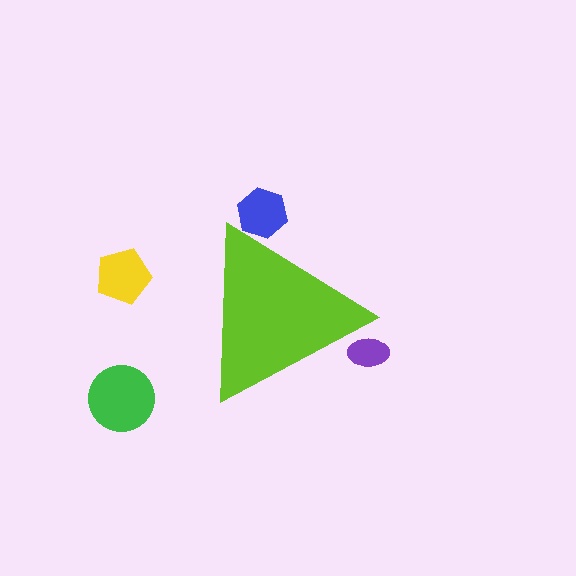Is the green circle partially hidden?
No, the green circle is fully visible.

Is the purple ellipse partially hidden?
Yes, the purple ellipse is partially hidden behind the lime triangle.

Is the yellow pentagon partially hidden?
No, the yellow pentagon is fully visible.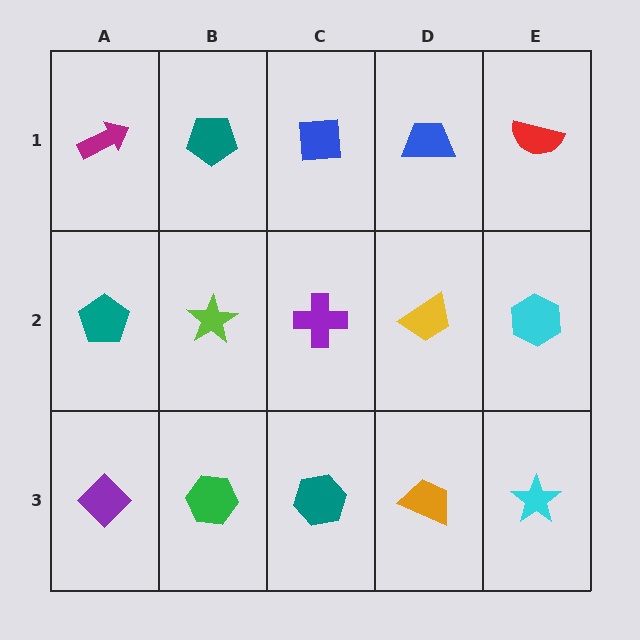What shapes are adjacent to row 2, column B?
A teal pentagon (row 1, column B), a green hexagon (row 3, column B), a teal pentagon (row 2, column A), a purple cross (row 2, column C).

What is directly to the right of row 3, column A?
A green hexagon.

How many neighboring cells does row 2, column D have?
4.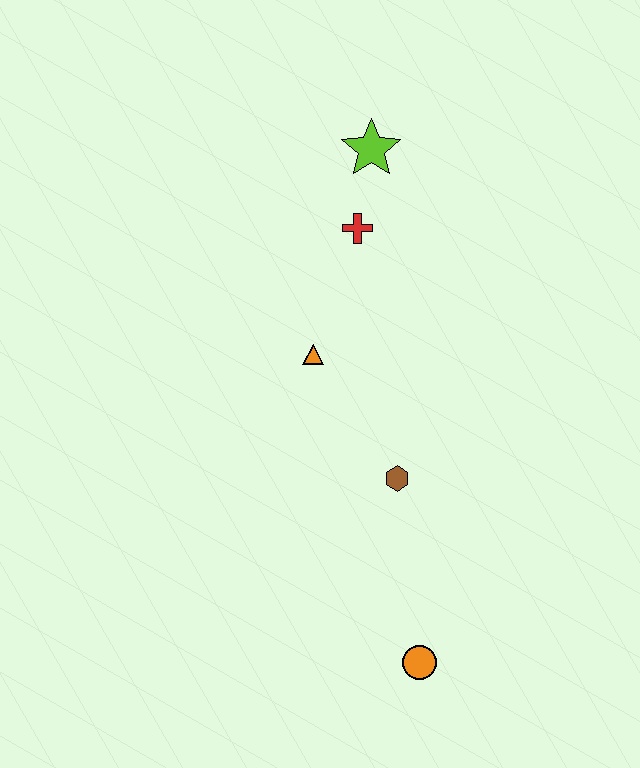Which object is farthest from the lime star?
The orange circle is farthest from the lime star.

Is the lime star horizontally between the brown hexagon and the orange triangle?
Yes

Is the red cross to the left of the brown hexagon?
Yes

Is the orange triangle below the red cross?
Yes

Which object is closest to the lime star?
The red cross is closest to the lime star.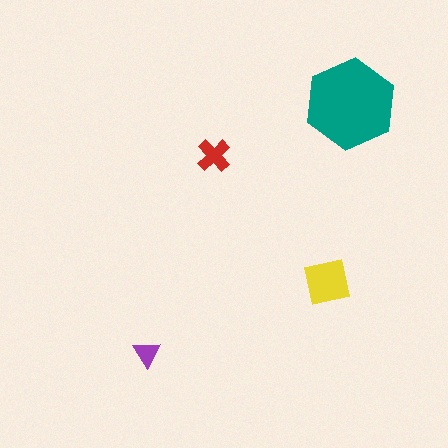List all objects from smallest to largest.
The purple triangle, the red cross, the yellow square, the teal hexagon.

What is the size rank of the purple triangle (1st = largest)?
4th.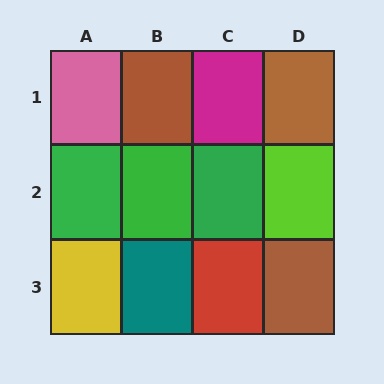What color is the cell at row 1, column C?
Magenta.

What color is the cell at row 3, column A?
Yellow.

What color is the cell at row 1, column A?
Pink.